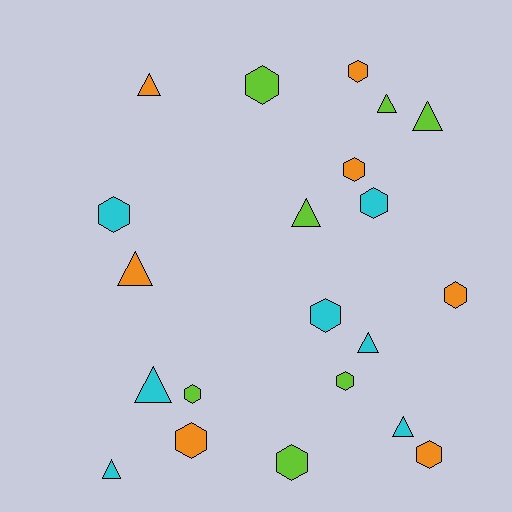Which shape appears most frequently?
Hexagon, with 12 objects.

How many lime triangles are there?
There are 3 lime triangles.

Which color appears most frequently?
Orange, with 7 objects.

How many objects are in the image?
There are 21 objects.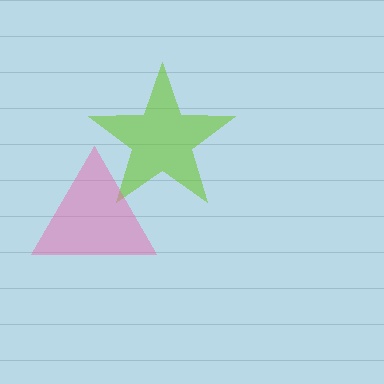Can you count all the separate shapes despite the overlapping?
Yes, there are 2 separate shapes.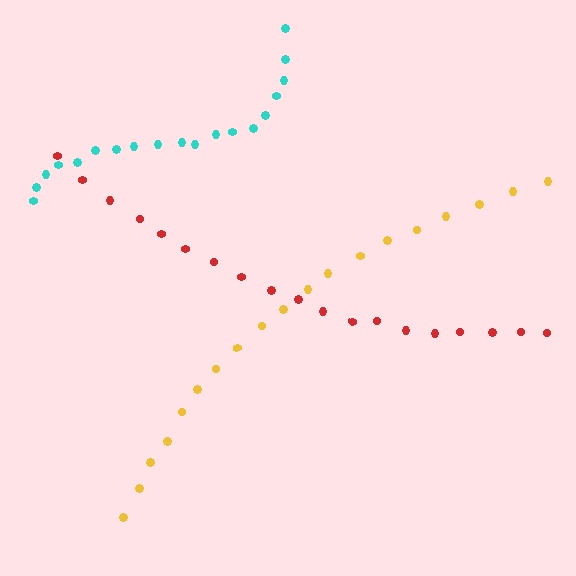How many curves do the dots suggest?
There are 3 distinct paths.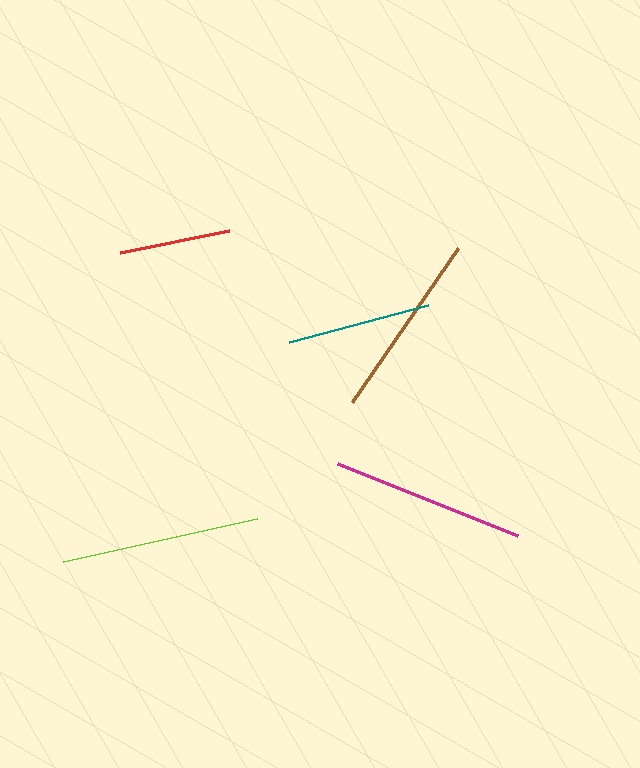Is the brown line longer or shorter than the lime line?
The lime line is longer than the brown line.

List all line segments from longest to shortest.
From longest to shortest: lime, magenta, brown, teal, red.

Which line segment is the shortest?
The red line is the shortest at approximately 111 pixels.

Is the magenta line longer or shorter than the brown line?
The magenta line is longer than the brown line.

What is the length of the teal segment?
The teal segment is approximately 144 pixels long.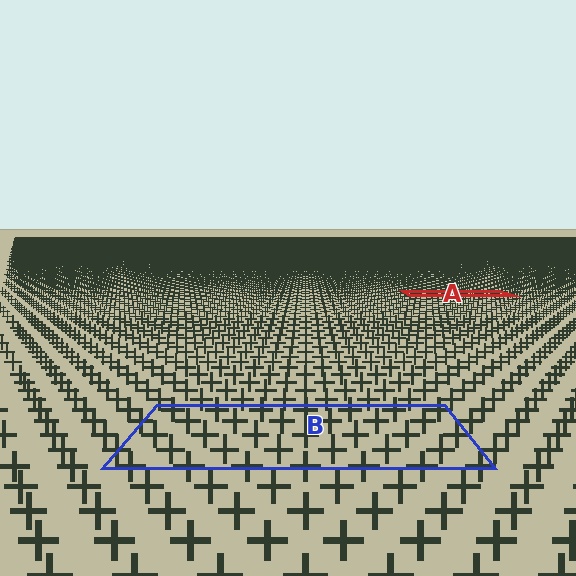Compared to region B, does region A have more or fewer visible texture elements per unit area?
Region A has more texture elements per unit area — they are packed more densely because it is farther away.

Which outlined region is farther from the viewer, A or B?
Region A is farther from the viewer — the texture elements inside it appear smaller and more densely packed.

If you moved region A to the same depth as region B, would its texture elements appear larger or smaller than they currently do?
They would appear larger. At a closer depth, the same texture elements are projected at a bigger on-screen size.